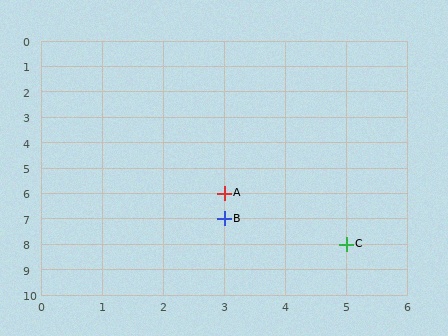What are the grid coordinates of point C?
Point C is at grid coordinates (5, 8).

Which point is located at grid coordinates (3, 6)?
Point A is at (3, 6).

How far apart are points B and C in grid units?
Points B and C are 2 columns and 1 row apart (about 2.2 grid units diagonally).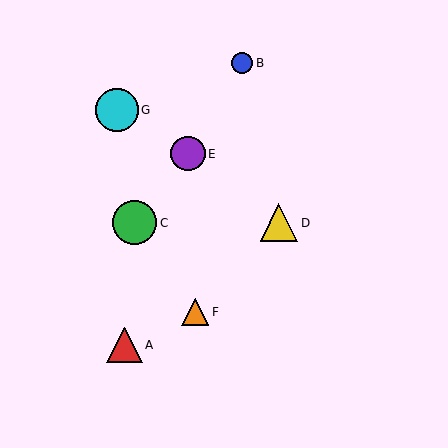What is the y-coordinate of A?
Object A is at y≈345.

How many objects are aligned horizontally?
2 objects (C, D) are aligned horizontally.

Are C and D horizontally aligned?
Yes, both are at y≈223.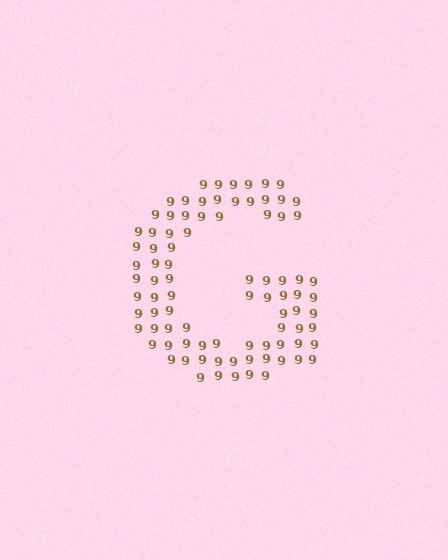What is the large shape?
The large shape is the letter G.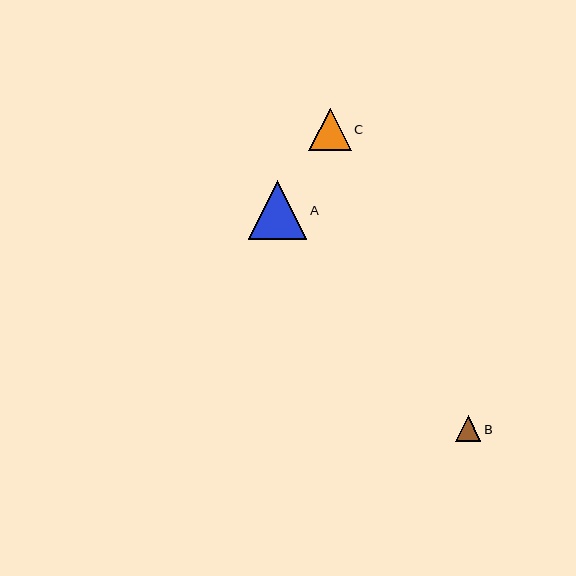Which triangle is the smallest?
Triangle B is the smallest with a size of approximately 26 pixels.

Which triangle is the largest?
Triangle A is the largest with a size of approximately 59 pixels.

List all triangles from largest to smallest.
From largest to smallest: A, C, B.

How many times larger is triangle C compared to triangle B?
Triangle C is approximately 1.7 times the size of triangle B.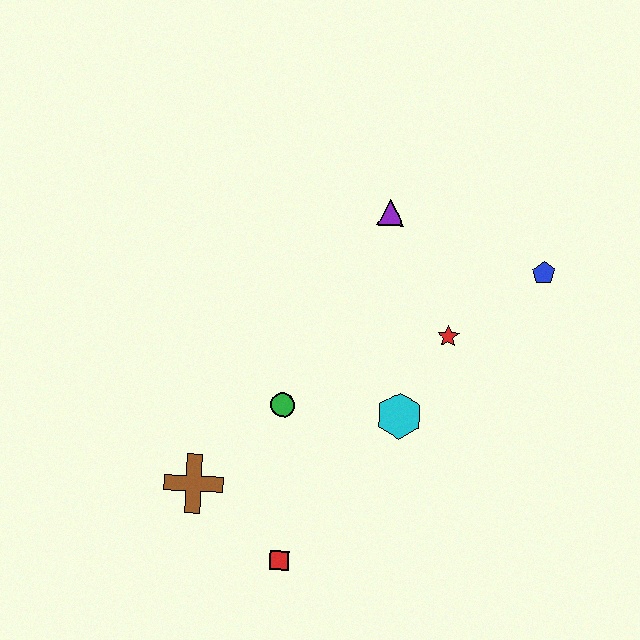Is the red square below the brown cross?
Yes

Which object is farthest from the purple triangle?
The red square is farthest from the purple triangle.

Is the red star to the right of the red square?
Yes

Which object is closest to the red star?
The cyan hexagon is closest to the red star.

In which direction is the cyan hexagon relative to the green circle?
The cyan hexagon is to the right of the green circle.